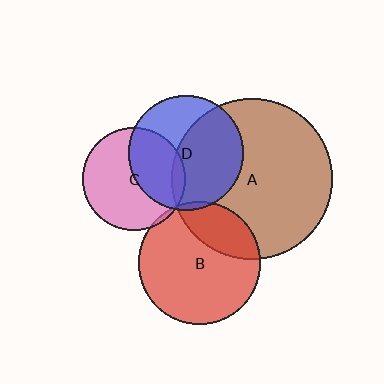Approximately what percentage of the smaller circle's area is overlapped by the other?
Approximately 5%.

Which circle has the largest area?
Circle A (brown).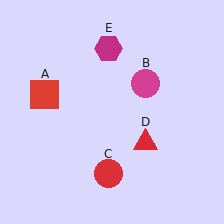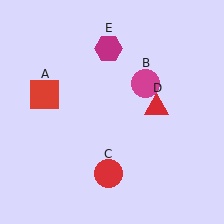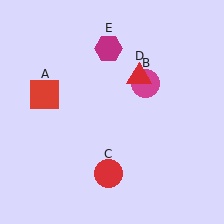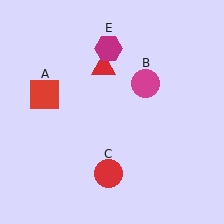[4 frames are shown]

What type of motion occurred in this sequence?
The red triangle (object D) rotated counterclockwise around the center of the scene.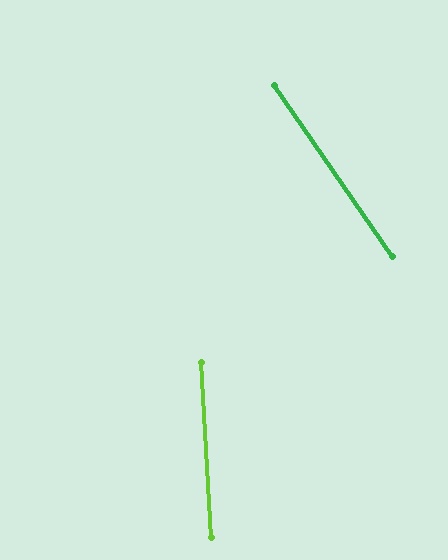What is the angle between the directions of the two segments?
Approximately 31 degrees.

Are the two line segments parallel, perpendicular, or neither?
Neither parallel nor perpendicular — they differ by about 31°.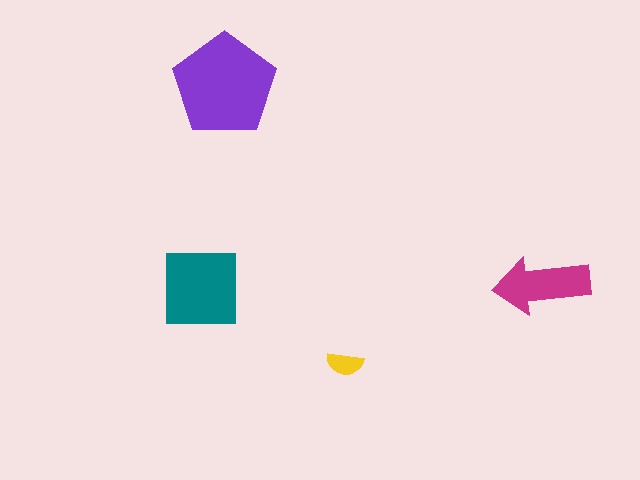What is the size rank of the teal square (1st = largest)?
2nd.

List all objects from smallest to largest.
The yellow semicircle, the magenta arrow, the teal square, the purple pentagon.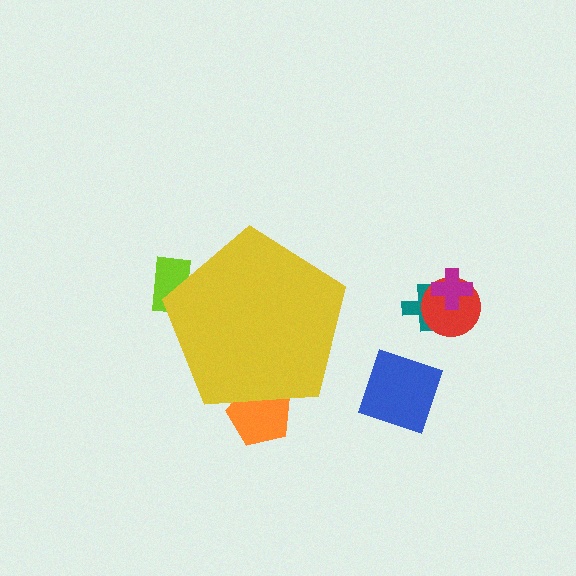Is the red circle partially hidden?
No, the red circle is fully visible.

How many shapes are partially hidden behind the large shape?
2 shapes are partially hidden.